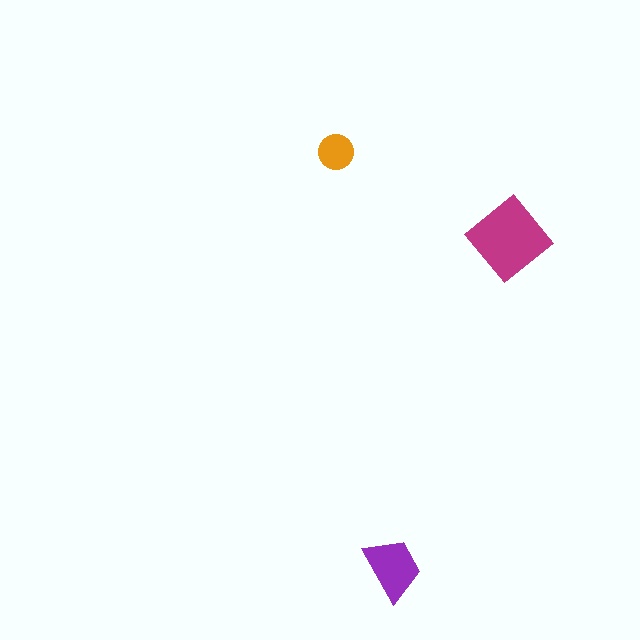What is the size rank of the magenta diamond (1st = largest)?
1st.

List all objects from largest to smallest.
The magenta diamond, the purple trapezoid, the orange circle.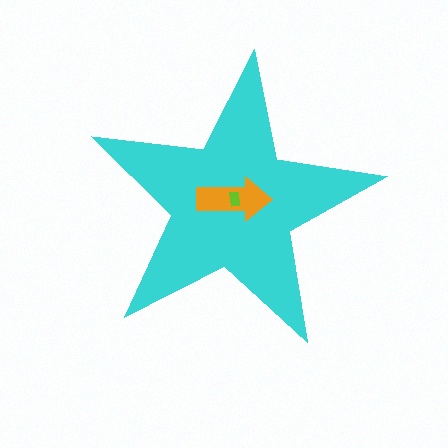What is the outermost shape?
The cyan star.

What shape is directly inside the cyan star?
The orange arrow.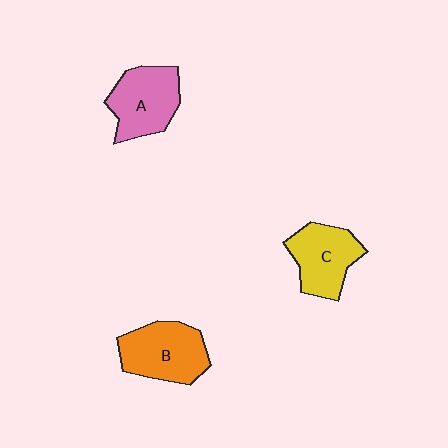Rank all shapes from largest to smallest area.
From largest to smallest: B (orange), A (pink), C (yellow).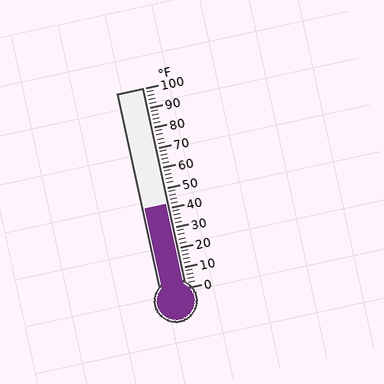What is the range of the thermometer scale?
The thermometer scale ranges from 0°F to 100°F.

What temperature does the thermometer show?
The thermometer shows approximately 42°F.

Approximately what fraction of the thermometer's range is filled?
The thermometer is filled to approximately 40% of its range.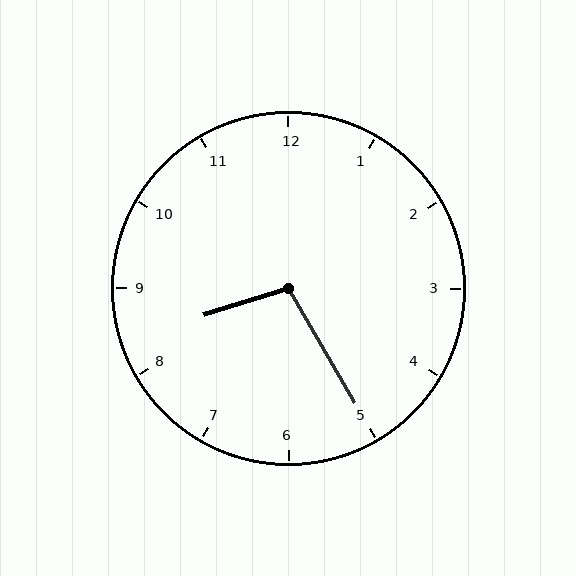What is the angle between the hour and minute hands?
Approximately 102 degrees.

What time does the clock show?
8:25.